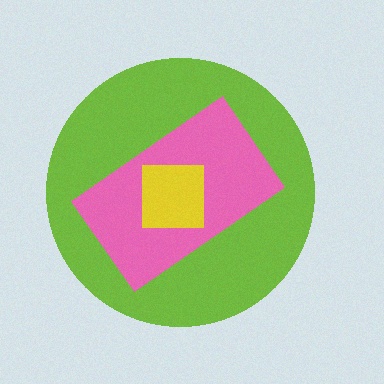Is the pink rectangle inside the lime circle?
Yes.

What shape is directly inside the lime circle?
The pink rectangle.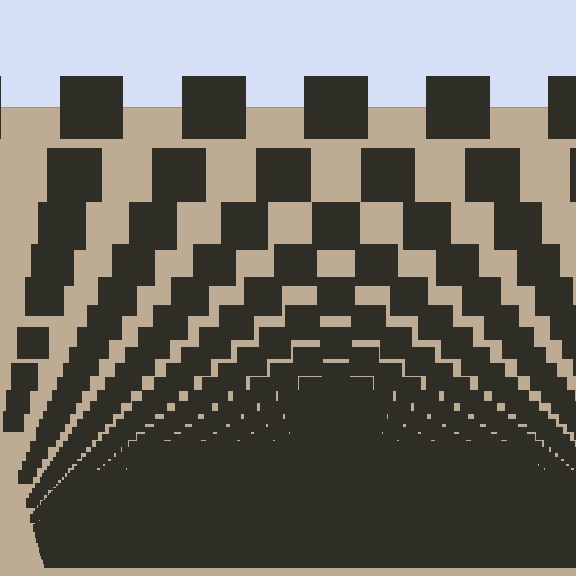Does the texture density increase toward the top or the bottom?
Density increases toward the bottom.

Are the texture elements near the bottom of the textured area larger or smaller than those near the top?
Smaller. The gradient is inverted — elements near the bottom are smaller and denser.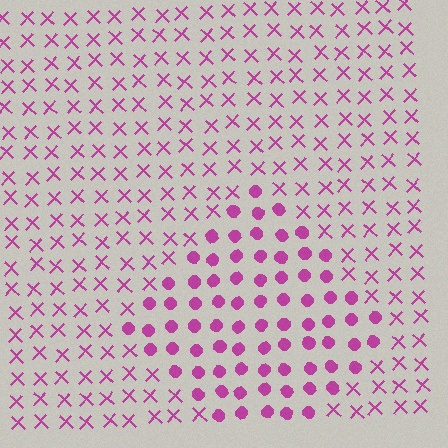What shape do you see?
I see a diamond.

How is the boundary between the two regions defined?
The boundary is defined by a change in element shape: circles inside vs. X marks outside. All elements share the same color and spacing.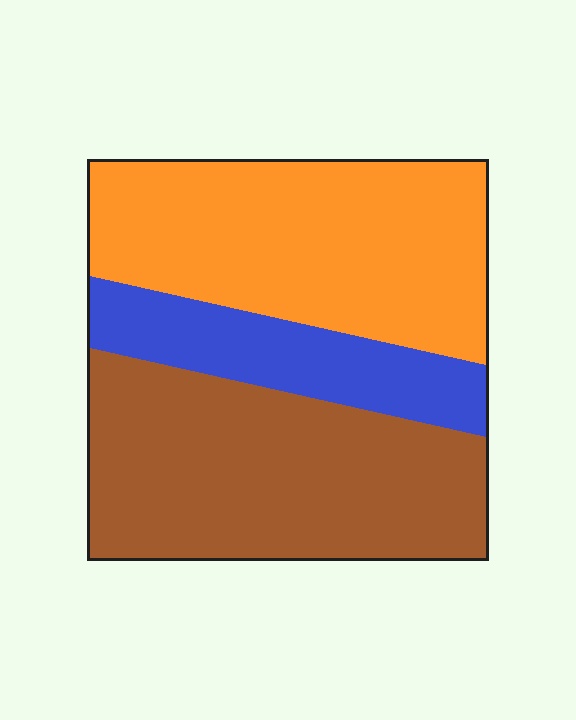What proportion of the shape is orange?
Orange covers around 40% of the shape.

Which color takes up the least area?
Blue, at roughly 20%.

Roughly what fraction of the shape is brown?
Brown takes up about two fifths (2/5) of the shape.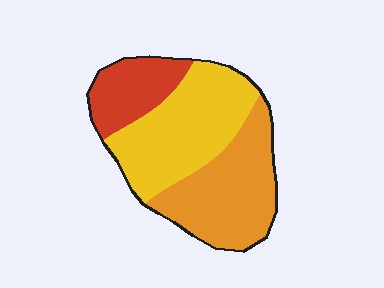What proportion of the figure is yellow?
Yellow covers roughly 40% of the figure.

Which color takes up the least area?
Red, at roughly 20%.